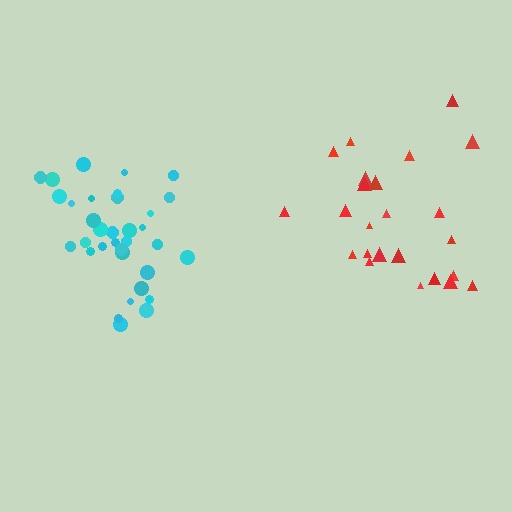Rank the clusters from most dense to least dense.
cyan, red.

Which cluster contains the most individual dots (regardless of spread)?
Cyan (35).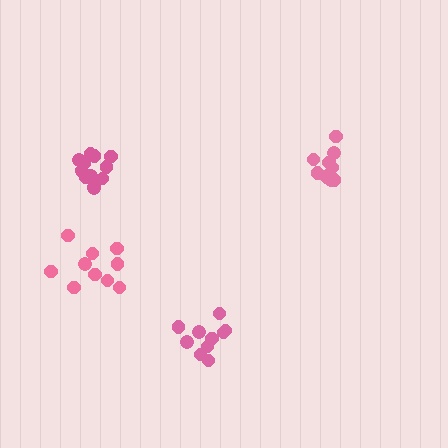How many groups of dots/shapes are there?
There are 4 groups.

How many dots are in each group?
Group 1: 13 dots, Group 2: 10 dots, Group 3: 14 dots, Group 4: 10 dots (47 total).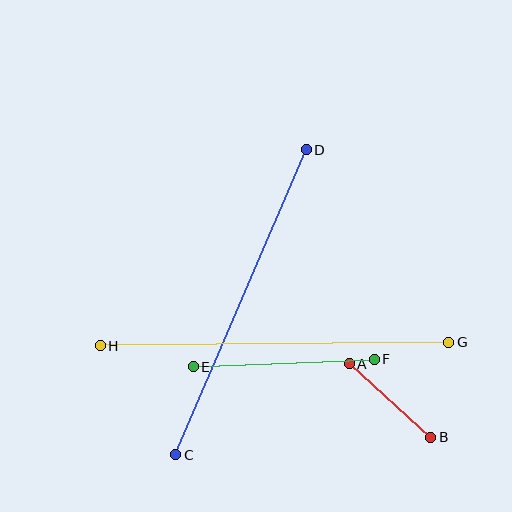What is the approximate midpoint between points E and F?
The midpoint is at approximately (284, 363) pixels.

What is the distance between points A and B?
The distance is approximately 110 pixels.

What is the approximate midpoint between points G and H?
The midpoint is at approximately (275, 344) pixels.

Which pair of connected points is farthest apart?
Points G and H are farthest apart.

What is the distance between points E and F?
The distance is approximately 181 pixels.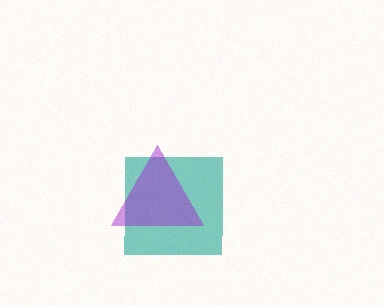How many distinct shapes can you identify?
There are 2 distinct shapes: a teal square, a purple triangle.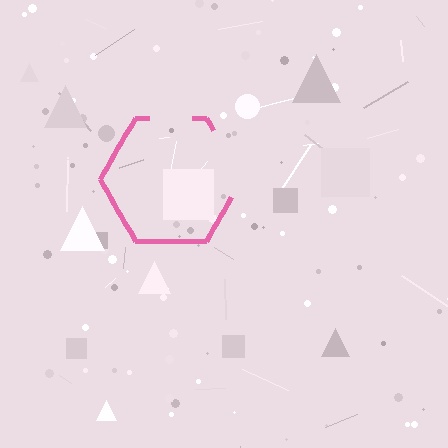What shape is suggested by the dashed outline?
The dashed outline suggests a hexagon.